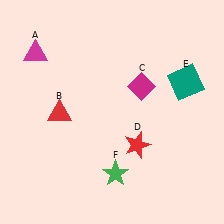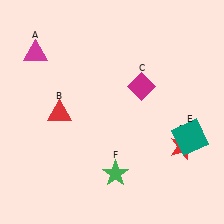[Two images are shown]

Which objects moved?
The objects that moved are: the red star (D), the teal square (E).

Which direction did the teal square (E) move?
The teal square (E) moved down.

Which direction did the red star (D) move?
The red star (D) moved right.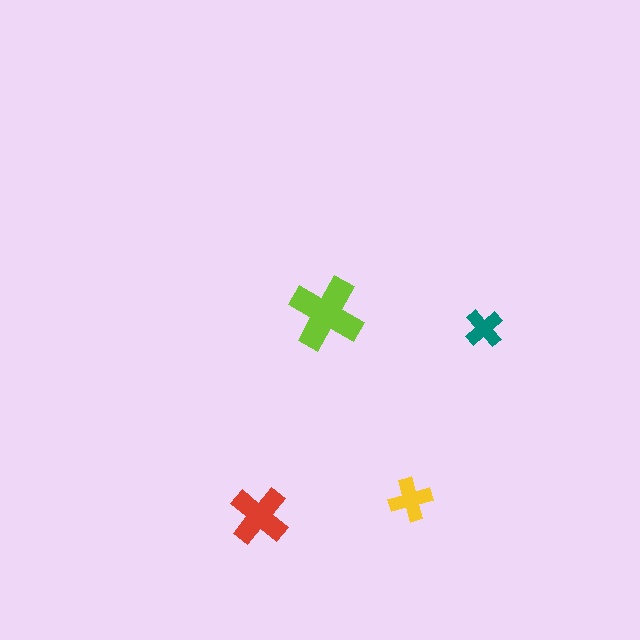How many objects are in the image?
There are 4 objects in the image.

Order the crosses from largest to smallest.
the lime one, the red one, the yellow one, the teal one.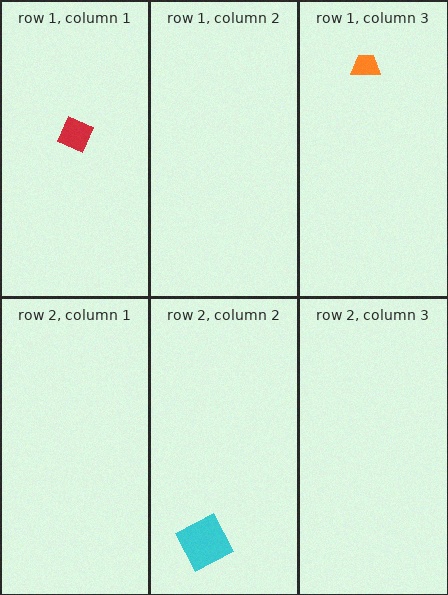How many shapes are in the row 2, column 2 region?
1.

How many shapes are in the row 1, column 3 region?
1.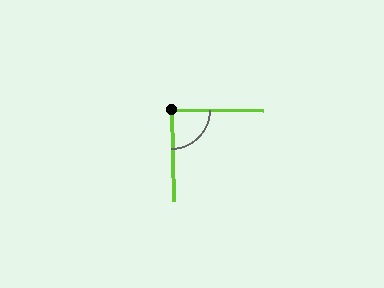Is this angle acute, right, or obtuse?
It is approximately a right angle.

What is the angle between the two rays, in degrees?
Approximately 88 degrees.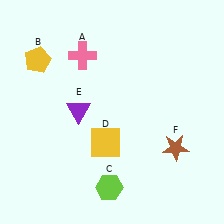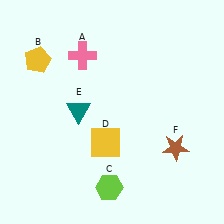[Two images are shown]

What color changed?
The triangle (E) changed from purple in Image 1 to teal in Image 2.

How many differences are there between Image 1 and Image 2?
There is 1 difference between the two images.